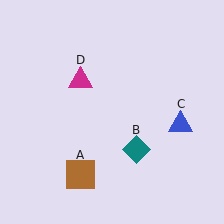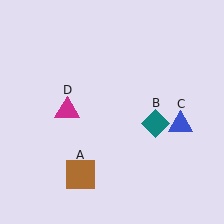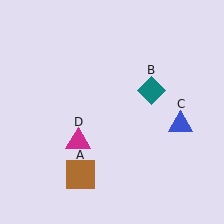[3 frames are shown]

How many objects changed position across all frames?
2 objects changed position: teal diamond (object B), magenta triangle (object D).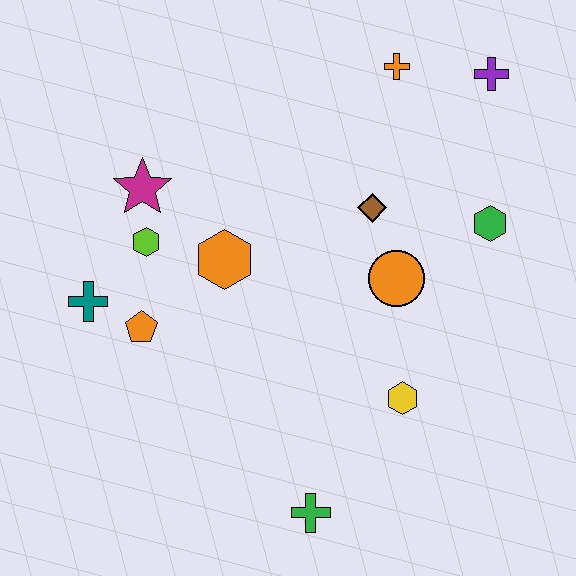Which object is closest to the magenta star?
The lime hexagon is closest to the magenta star.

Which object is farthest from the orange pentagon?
The purple cross is farthest from the orange pentagon.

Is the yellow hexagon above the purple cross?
No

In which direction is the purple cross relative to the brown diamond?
The purple cross is above the brown diamond.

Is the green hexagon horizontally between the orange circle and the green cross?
No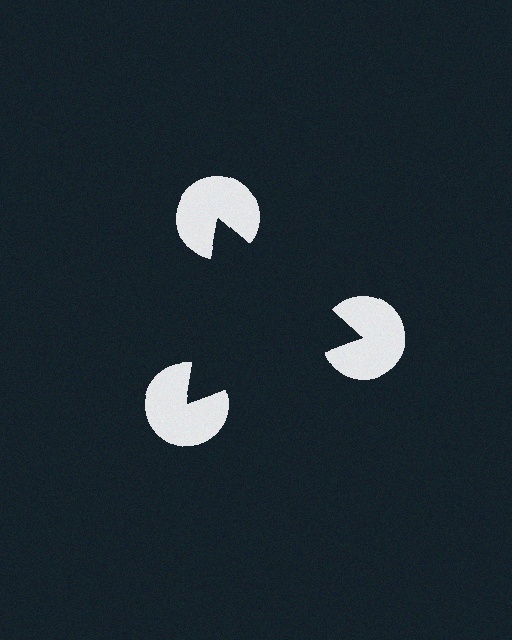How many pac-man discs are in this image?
There are 3 — one at each vertex of the illusory triangle.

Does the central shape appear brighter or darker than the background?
It typically appears slightly darker than the background, even though no actual brightness change is drawn.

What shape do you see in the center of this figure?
An illusory triangle — its edges are inferred from the aligned wedge cuts in the pac-man discs, not physically drawn.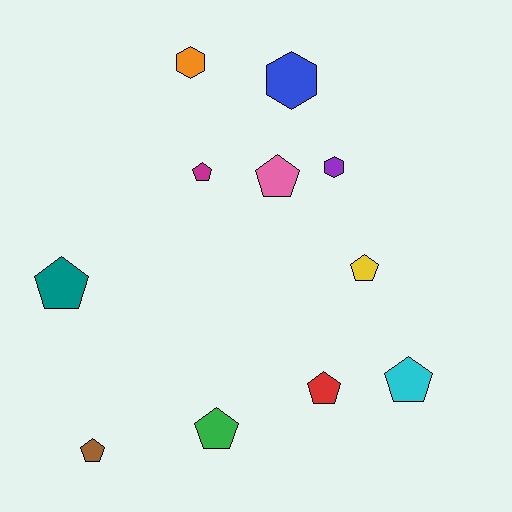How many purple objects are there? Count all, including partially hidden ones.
There is 1 purple object.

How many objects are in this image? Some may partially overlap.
There are 11 objects.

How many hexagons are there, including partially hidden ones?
There are 3 hexagons.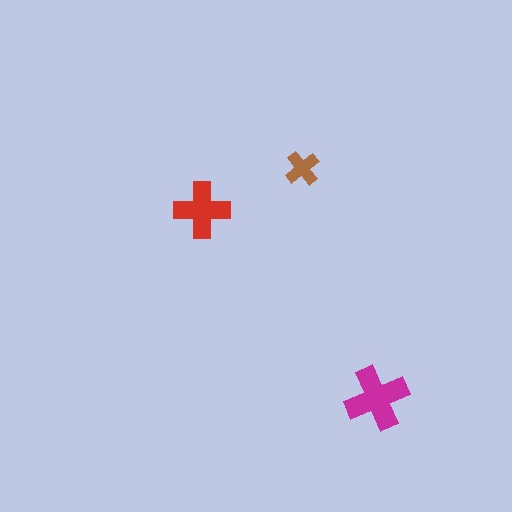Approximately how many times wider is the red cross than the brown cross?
About 1.5 times wider.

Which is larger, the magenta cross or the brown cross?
The magenta one.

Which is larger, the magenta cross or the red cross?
The magenta one.